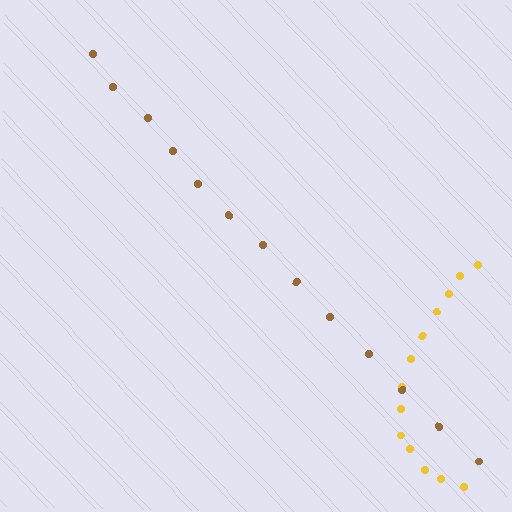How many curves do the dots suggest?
There are 2 distinct paths.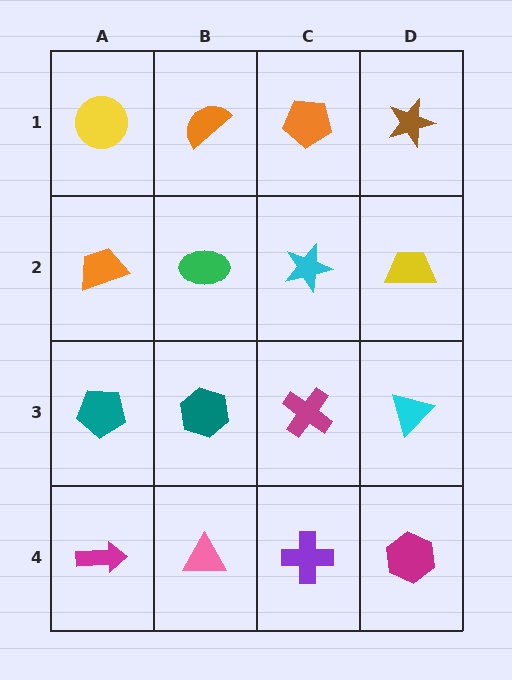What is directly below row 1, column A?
An orange trapezoid.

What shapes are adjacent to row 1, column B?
A green ellipse (row 2, column B), a yellow circle (row 1, column A), an orange pentagon (row 1, column C).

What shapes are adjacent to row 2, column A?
A yellow circle (row 1, column A), a teal pentagon (row 3, column A), a green ellipse (row 2, column B).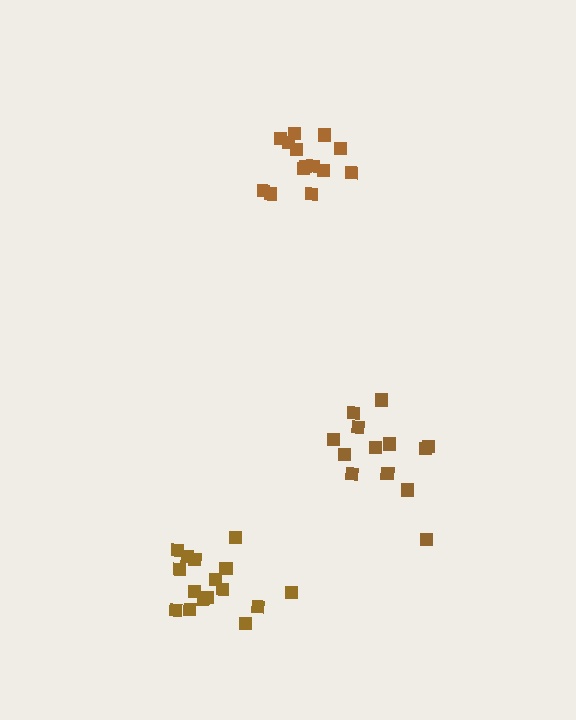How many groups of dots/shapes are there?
There are 3 groups.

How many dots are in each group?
Group 1: 14 dots, Group 2: 13 dots, Group 3: 16 dots (43 total).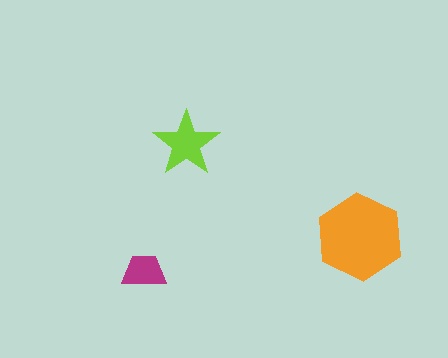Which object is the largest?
The orange hexagon.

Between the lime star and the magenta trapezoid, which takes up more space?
The lime star.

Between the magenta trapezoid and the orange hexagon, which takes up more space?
The orange hexagon.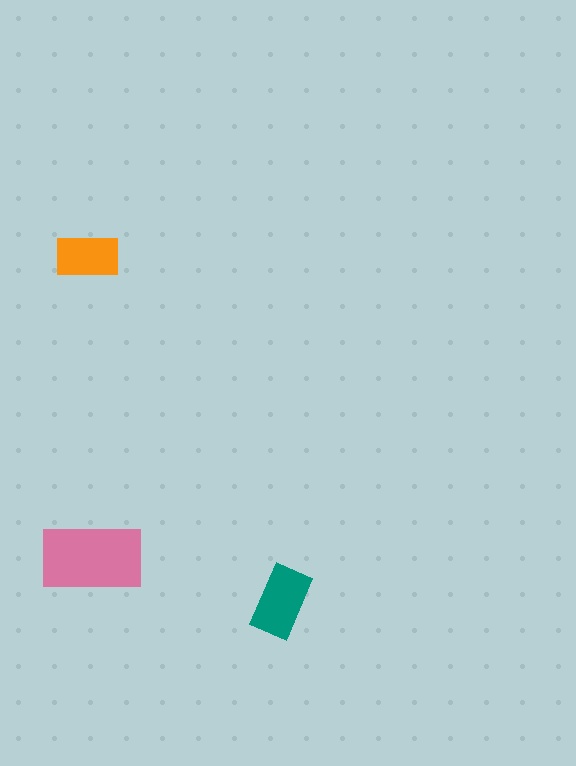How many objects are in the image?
There are 3 objects in the image.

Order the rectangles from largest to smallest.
the pink one, the teal one, the orange one.